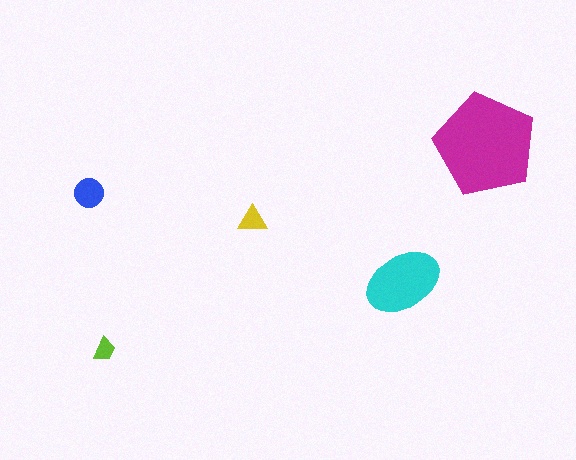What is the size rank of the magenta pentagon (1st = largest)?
1st.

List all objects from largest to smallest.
The magenta pentagon, the cyan ellipse, the blue circle, the yellow triangle, the lime trapezoid.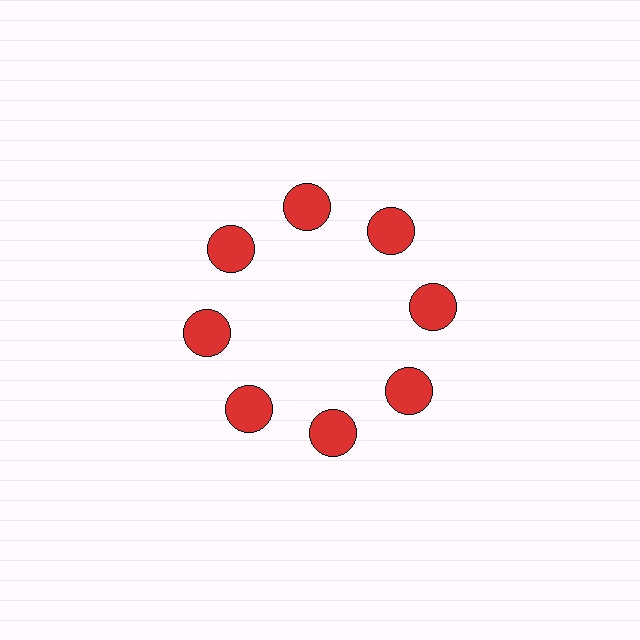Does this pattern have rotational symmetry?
Yes, this pattern has 8-fold rotational symmetry. It looks the same after rotating 45 degrees around the center.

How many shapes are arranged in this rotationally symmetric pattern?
There are 8 shapes, arranged in 8 groups of 1.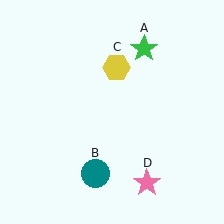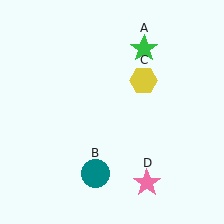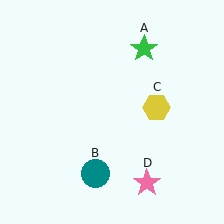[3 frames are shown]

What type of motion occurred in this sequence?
The yellow hexagon (object C) rotated clockwise around the center of the scene.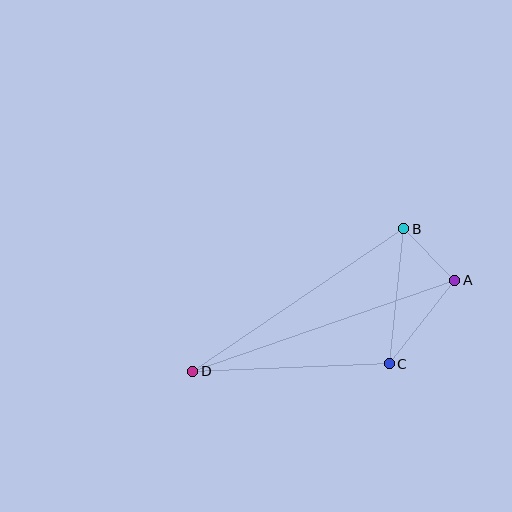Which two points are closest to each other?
Points A and B are closest to each other.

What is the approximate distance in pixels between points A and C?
The distance between A and C is approximately 106 pixels.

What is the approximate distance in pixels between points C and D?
The distance between C and D is approximately 197 pixels.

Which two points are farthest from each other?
Points A and D are farthest from each other.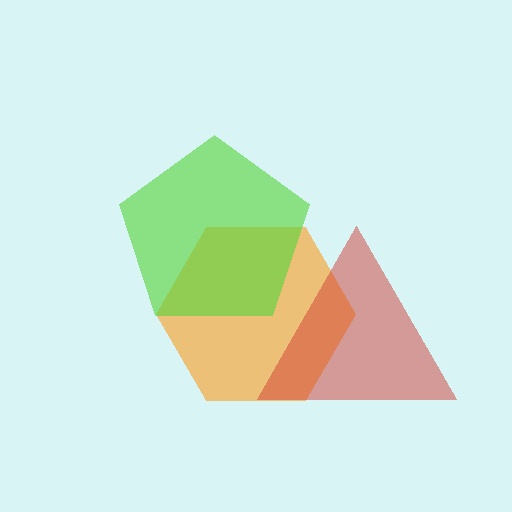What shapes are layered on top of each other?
The layered shapes are: an orange hexagon, a red triangle, a lime pentagon.